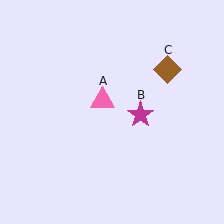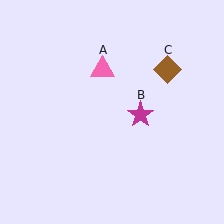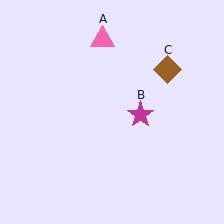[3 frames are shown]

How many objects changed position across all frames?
1 object changed position: pink triangle (object A).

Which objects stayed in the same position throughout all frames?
Magenta star (object B) and brown diamond (object C) remained stationary.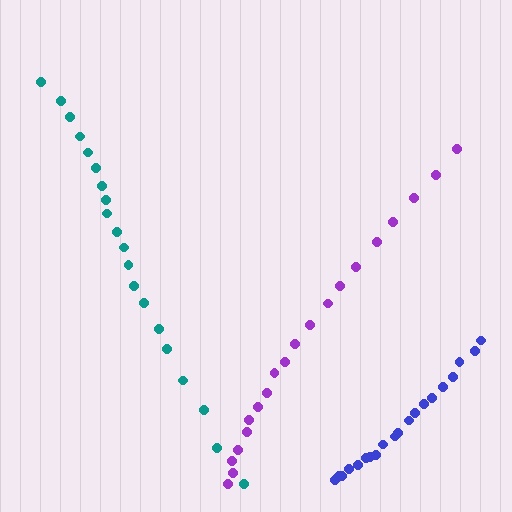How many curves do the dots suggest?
There are 3 distinct paths.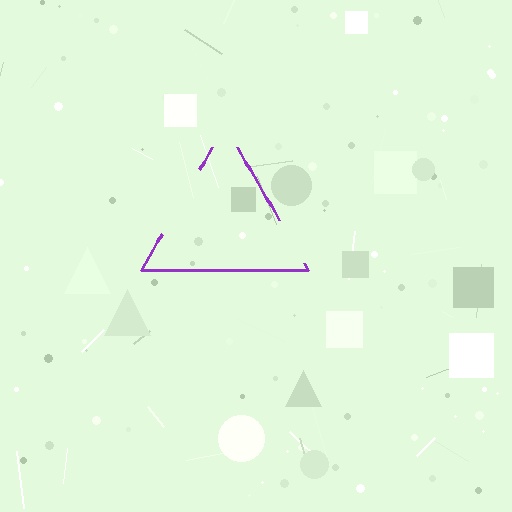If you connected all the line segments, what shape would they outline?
They would outline a triangle.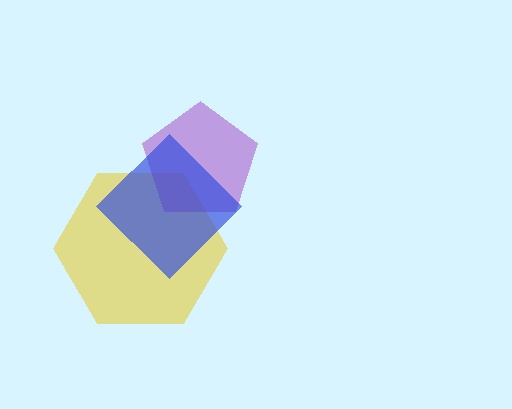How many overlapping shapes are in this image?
There are 3 overlapping shapes in the image.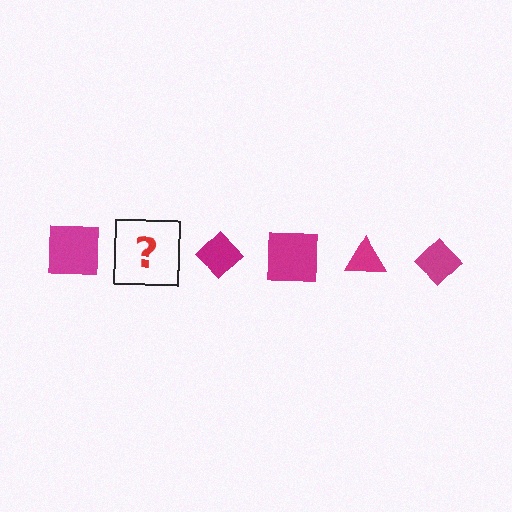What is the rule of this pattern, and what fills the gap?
The rule is that the pattern cycles through square, triangle, diamond shapes in magenta. The gap should be filled with a magenta triangle.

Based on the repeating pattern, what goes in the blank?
The blank should be a magenta triangle.